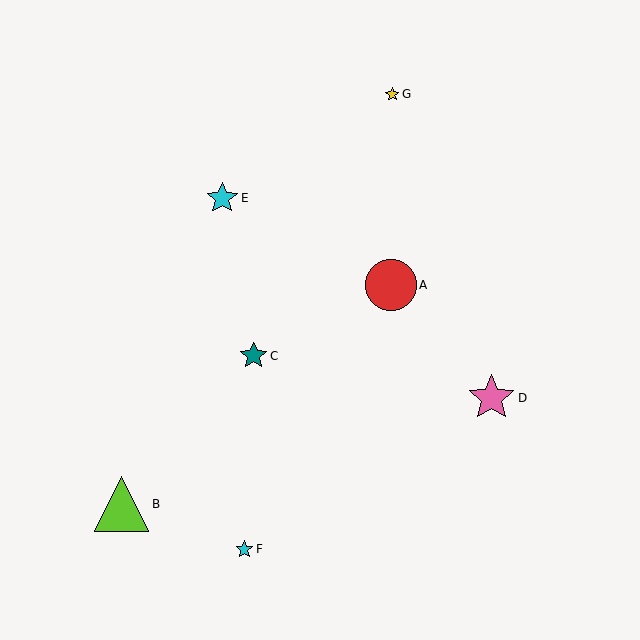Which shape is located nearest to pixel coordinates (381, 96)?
The yellow star (labeled G) at (392, 94) is nearest to that location.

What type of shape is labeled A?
Shape A is a red circle.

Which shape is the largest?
The lime triangle (labeled B) is the largest.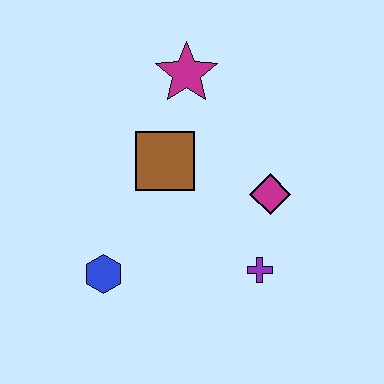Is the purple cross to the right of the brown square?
Yes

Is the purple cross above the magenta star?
No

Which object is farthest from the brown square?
The purple cross is farthest from the brown square.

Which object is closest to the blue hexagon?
The brown square is closest to the blue hexagon.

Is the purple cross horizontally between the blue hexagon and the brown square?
No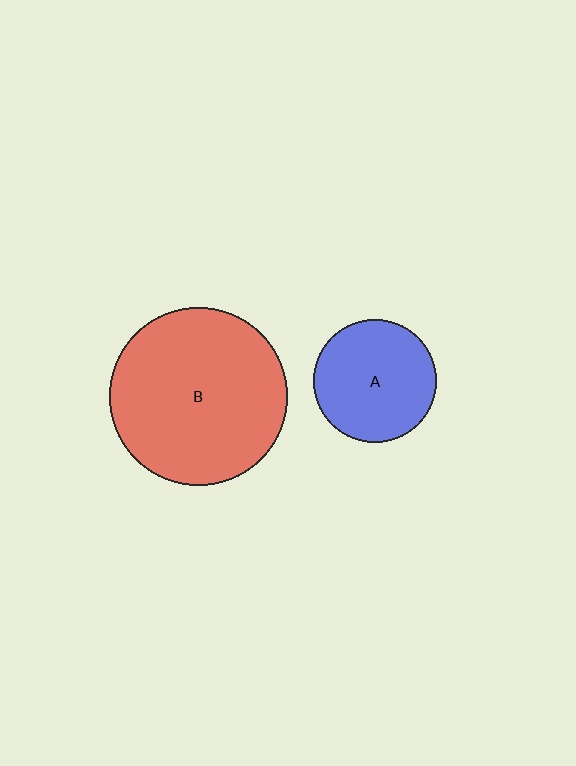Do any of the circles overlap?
No, none of the circles overlap.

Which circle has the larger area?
Circle B (red).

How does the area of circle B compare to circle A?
Approximately 2.1 times.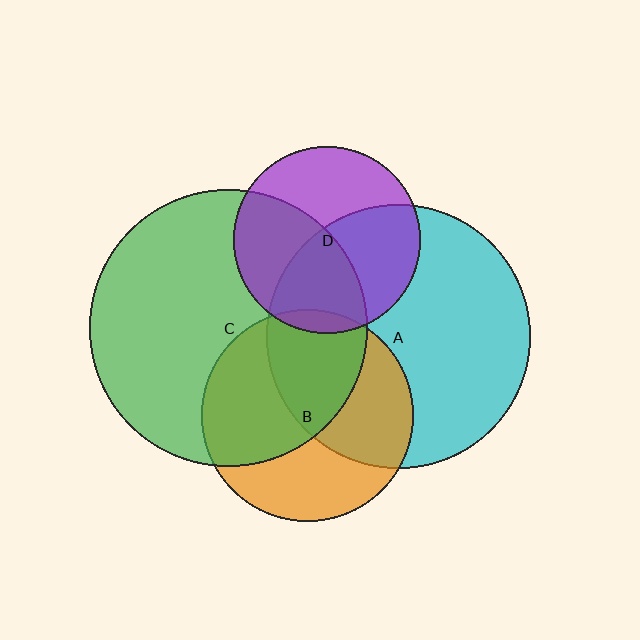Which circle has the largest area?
Circle C (green).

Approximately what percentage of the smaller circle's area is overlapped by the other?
Approximately 50%.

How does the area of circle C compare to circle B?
Approximately 1.7 times.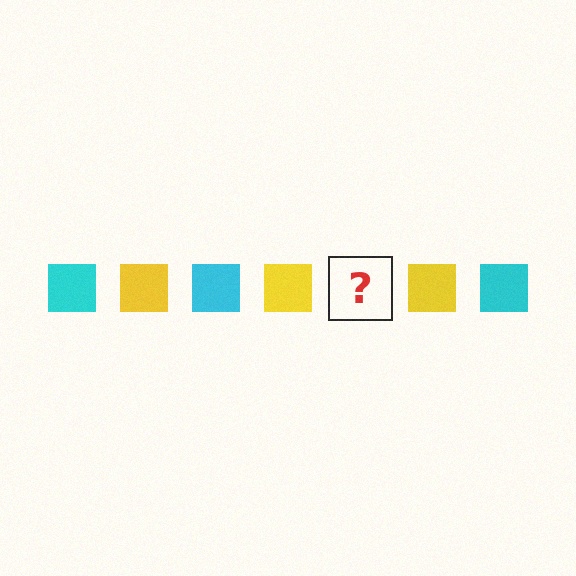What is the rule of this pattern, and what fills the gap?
The rule is that the pattern cycles through cyan, yellow squares. The gap should be filled with a cyan square.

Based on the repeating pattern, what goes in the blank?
The blank should be a cyan square.